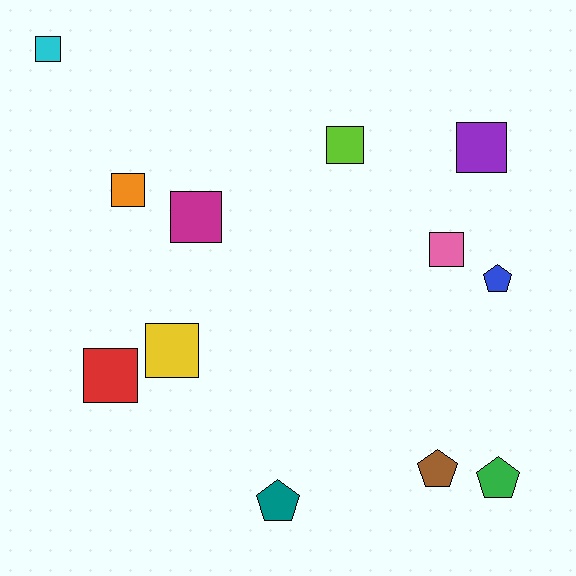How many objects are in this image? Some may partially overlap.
There are 12 objects.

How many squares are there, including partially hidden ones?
There are 8 squares.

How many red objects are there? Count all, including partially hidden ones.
There is 1 red object.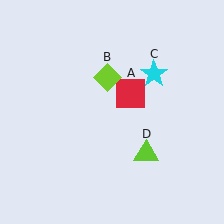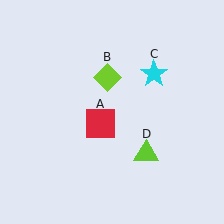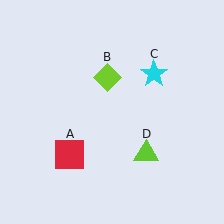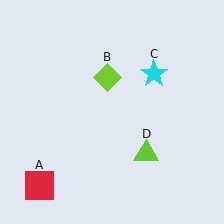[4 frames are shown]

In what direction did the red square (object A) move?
The red square (object A) moved down and to the left.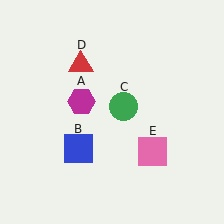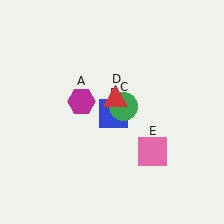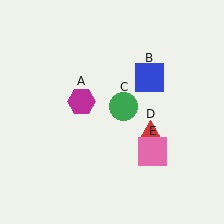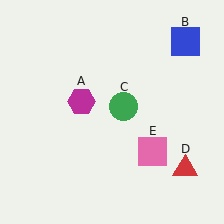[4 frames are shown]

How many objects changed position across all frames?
2 objects changed position: blue square (object B), red triangle (object D).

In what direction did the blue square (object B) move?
The blue square (object B) moved up and to the right.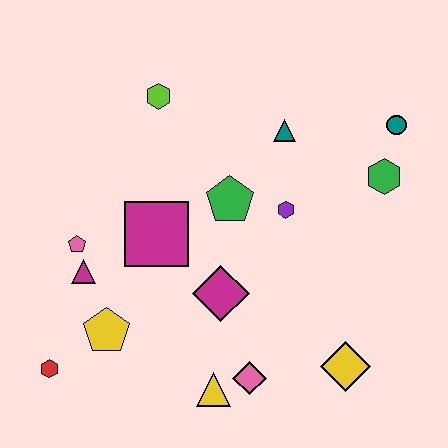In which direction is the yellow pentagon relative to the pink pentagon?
The yellow pentagon is below the pink pentagon.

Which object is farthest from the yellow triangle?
The teal circle is farthest from the yellow triangle.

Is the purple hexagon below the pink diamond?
No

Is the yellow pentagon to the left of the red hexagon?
No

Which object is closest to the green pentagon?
The purple hexagon is closest to the green pentagon.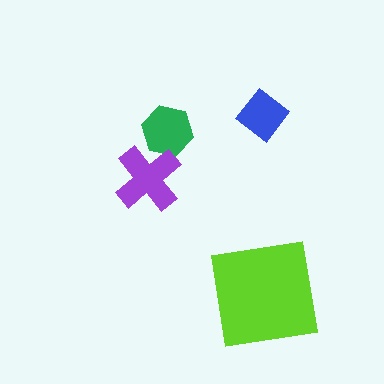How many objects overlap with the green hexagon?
1 object overlaps with the green hexagon.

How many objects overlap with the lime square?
0 objects overlap with the lime square.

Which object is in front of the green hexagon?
The purple cross is in front of the green hexagon.